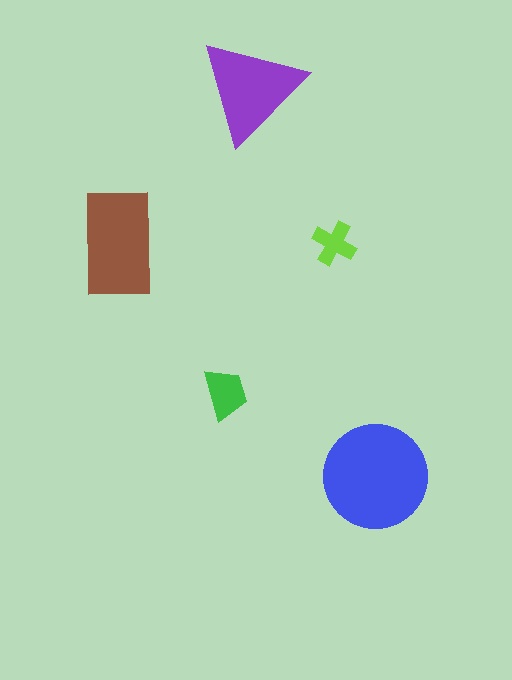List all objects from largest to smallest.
The blue circle, the brown rectangle, the purple triangle, the green trapezoid, the lime cross.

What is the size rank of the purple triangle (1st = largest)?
3rd.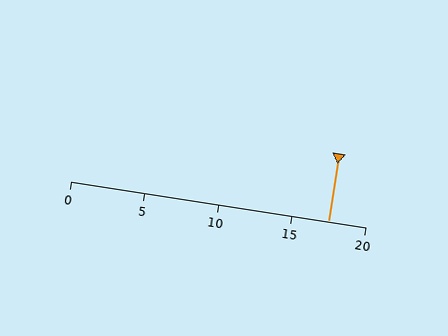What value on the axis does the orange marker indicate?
The marker indicates approximately 17.5.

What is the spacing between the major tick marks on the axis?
The major ticks are spaced 5 apart.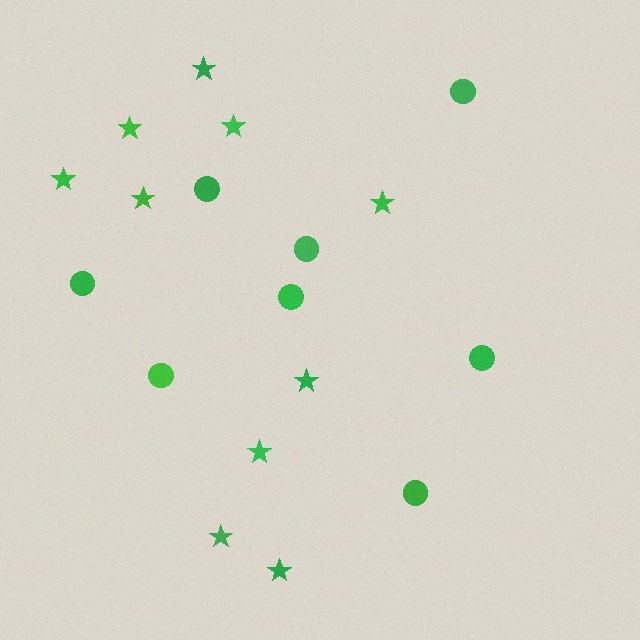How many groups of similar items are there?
There are 2 groups: one group of circles (8) and one group of stars (10).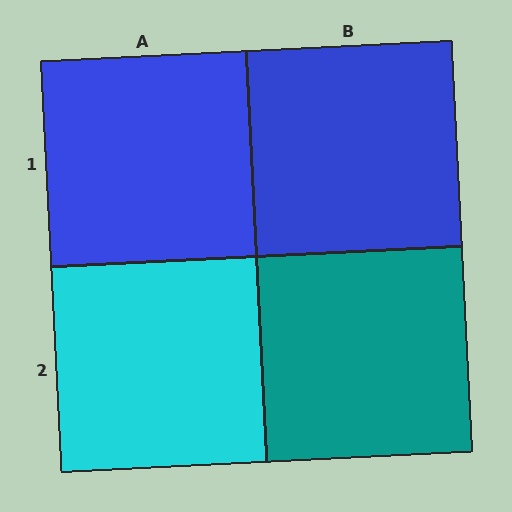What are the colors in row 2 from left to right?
Cyan, teal.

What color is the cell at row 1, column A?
Blue.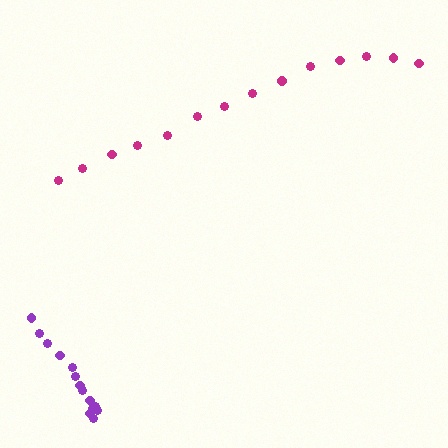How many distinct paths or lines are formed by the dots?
There are 2 distinct paths.